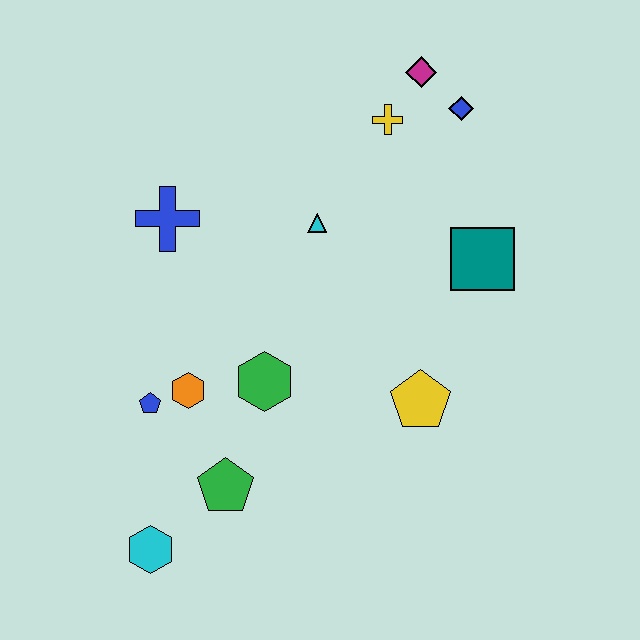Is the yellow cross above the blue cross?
Yes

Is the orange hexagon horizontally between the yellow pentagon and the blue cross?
Yes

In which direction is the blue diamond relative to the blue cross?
The blue diamond is to the right of the blue cross.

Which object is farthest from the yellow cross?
The cyan hexagon is farthest from the yellow cross.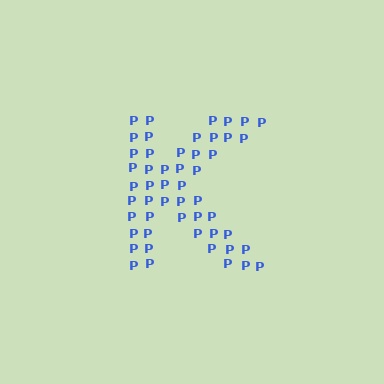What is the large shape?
The large shape is the letter K.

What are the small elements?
The small elements are letter P's.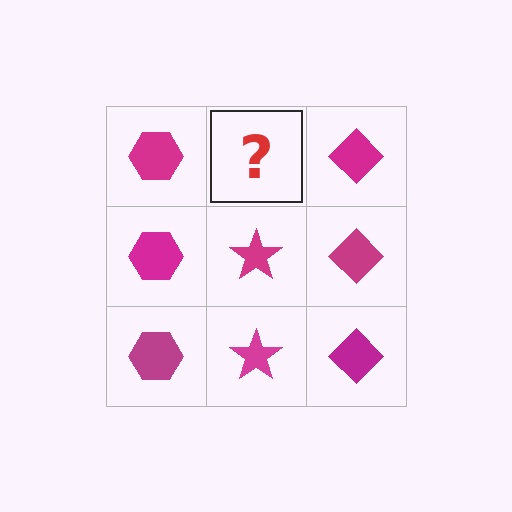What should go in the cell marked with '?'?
The missing cell should contain a magenta star.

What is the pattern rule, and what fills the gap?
The rule is that each column has a consistent shape. The gap should be filled with a magenta star.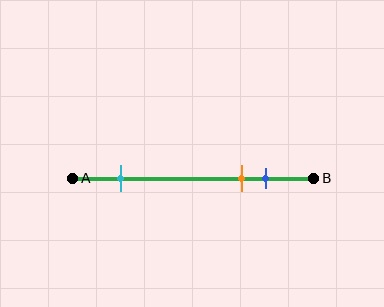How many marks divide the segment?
There are 3 marks dividing the segment.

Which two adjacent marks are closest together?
The orange and blue marks are the closest adjacent pair.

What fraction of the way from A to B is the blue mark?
The blue mark is approximately 80% (0.8) of the way from A to B.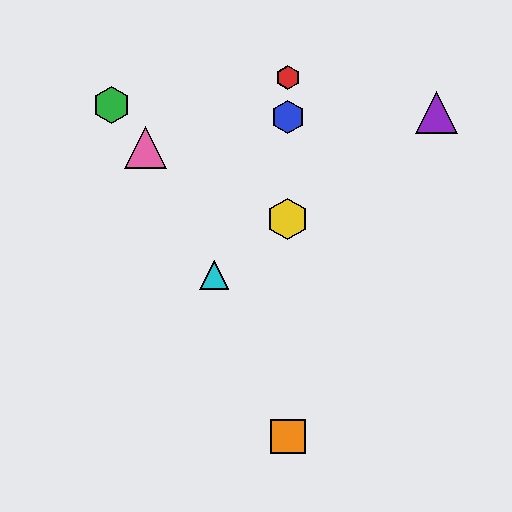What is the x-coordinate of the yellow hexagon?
The yellow hexagon is at x≈288.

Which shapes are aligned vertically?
The red hexagon, the blue hexagon, the yellow hexagon, the orange square are aligned vertically.